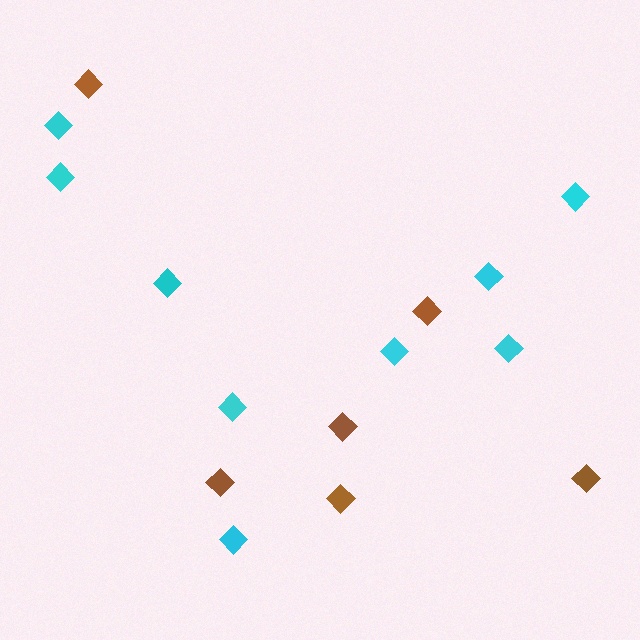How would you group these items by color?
There are 2 groups: one group of brown diamonds (6) and one group of cyan diamonds (9).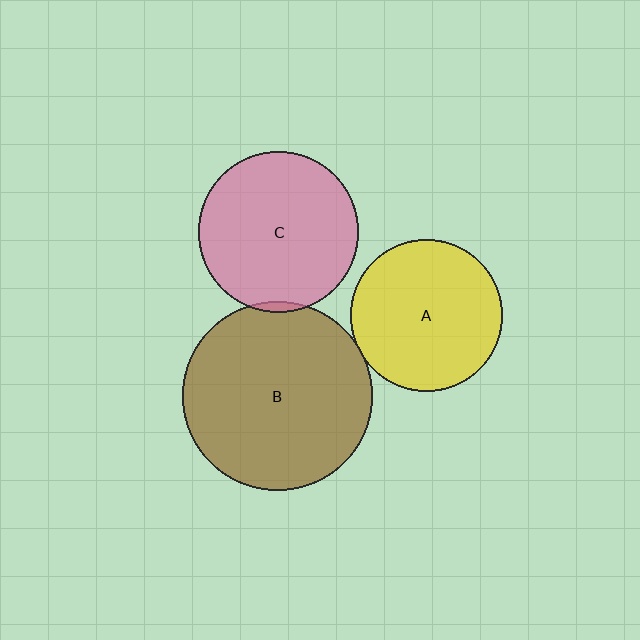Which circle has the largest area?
Circle B (brown).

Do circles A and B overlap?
Yes.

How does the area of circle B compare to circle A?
Approximately 1.6 times.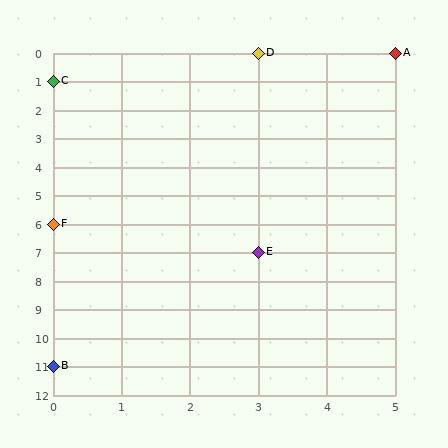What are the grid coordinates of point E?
Point E is at grid coordinates (3, 7).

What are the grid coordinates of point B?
Point B is at grid coordinates (0, 11).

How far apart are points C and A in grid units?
Points C and A are 5 columns and 1 row apart (about 5.1 grid units diagonally).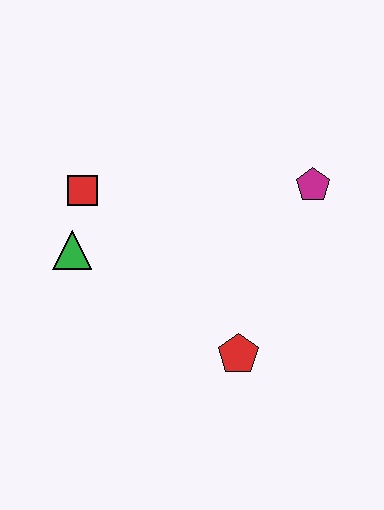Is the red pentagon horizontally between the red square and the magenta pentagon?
Yes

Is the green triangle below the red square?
Yes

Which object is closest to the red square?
The green triangle is closest to the red square.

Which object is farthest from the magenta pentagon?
The green triangle is farthest from the magenta pentagon.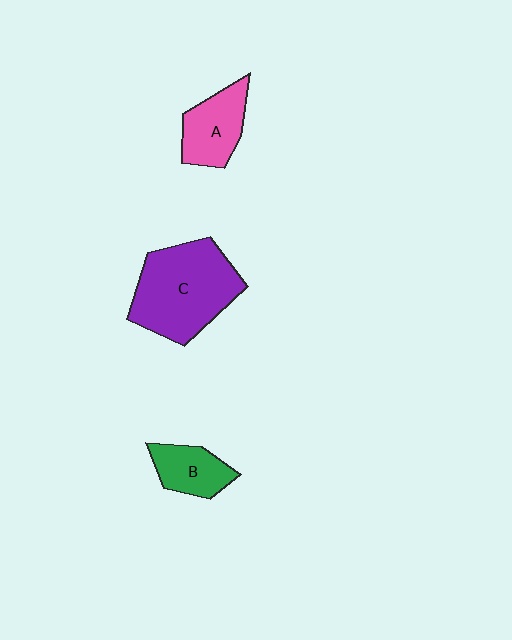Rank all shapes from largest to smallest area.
From largest to smallest: C (purple), A (pink), B (green).